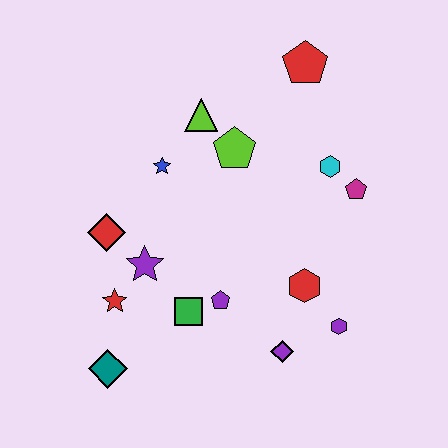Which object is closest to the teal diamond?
The red star is closest to the teal diamond.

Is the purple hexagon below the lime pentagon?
Yes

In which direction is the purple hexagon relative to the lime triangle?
The purple hexagon is below the lime triangle.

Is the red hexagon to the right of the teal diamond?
Yes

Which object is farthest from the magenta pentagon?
The teal diamond is farthest from the magenta pentagon.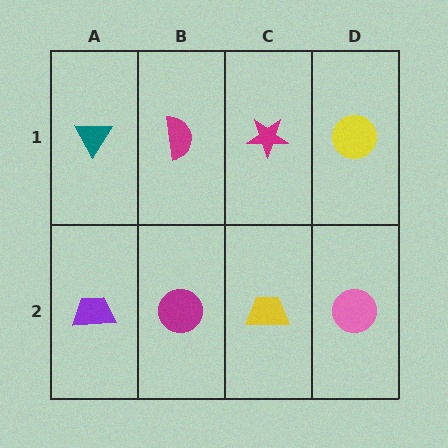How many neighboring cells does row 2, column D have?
2.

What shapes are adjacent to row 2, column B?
A magenta semicircle (row 1, column B), a purple trapezoid (row 2, column A), a yellow trapezoid (row 2, column C).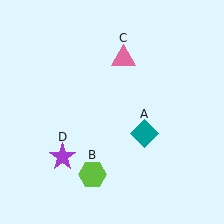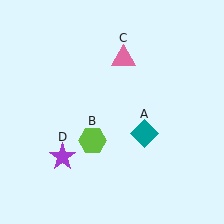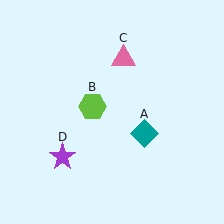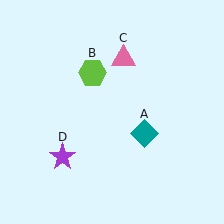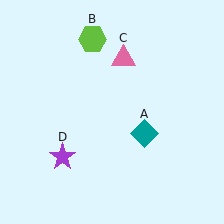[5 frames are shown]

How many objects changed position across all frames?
1 object changed position: lime hexagon (object B).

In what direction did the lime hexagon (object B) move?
The lime hexagon (object B) moved up.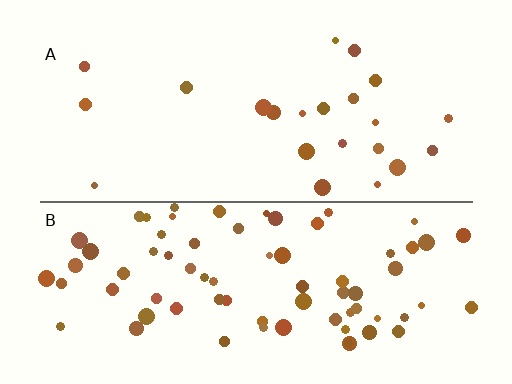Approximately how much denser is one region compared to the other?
Approximately 3.3× — region B over region A.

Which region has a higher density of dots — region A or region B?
B (the bottom).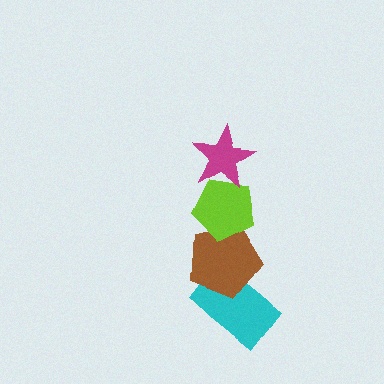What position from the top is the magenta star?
The magenta star is 1st from the top.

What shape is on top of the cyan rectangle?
The brown pentagon is on top of the cyan rectangle.